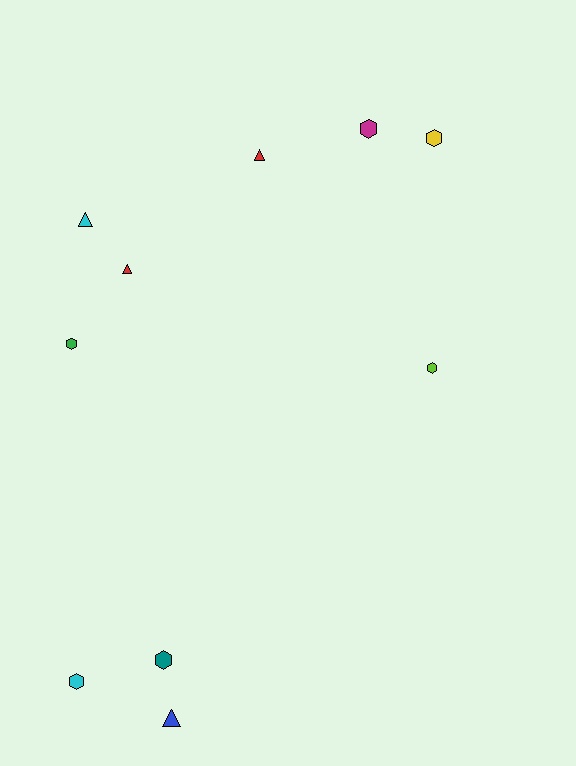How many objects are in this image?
There are 10 objects.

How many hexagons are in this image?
There are 6 hexagons.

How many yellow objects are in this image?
There is 1 yellow object.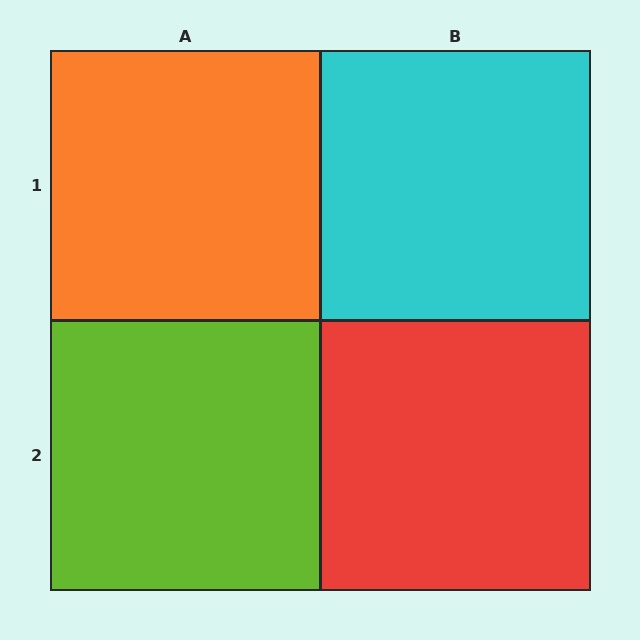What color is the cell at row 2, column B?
Red.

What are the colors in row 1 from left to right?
Orange, cyan.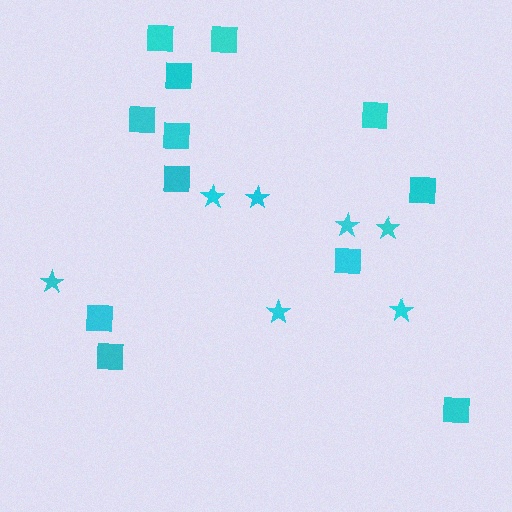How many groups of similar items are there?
There are 2 groups: one group of squares (12) and one group of stars (7).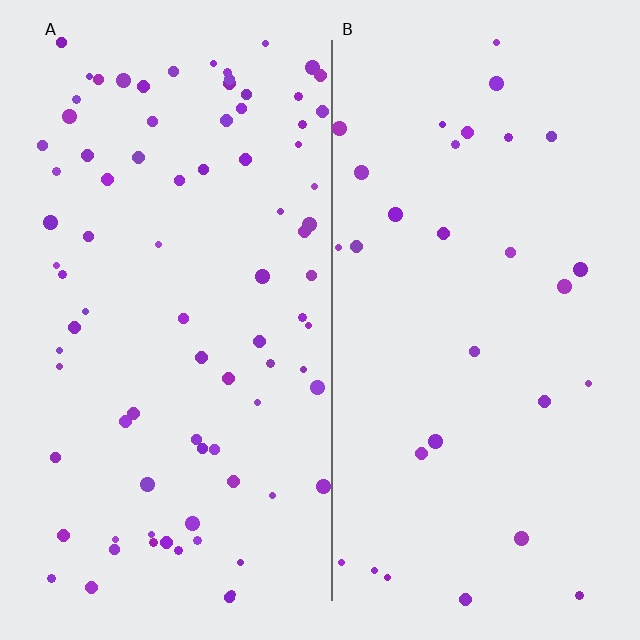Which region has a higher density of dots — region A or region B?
A (the left).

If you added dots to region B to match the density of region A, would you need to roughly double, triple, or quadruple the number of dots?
Approximately triple.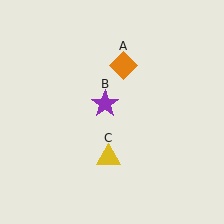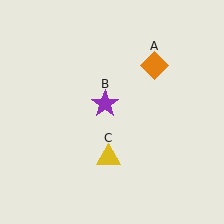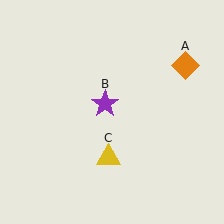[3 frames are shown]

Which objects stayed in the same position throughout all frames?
Purple star (object B) and yellow triangle (object C) remained stationary.